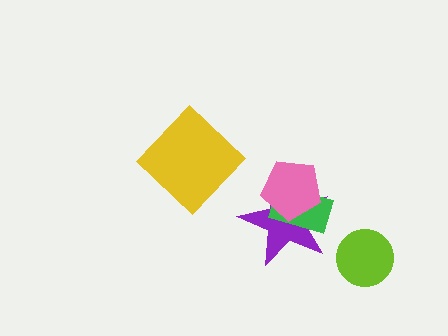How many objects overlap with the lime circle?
0 objects overlap with the lime circle.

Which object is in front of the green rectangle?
The pink pentagon is in front of the green rectangle.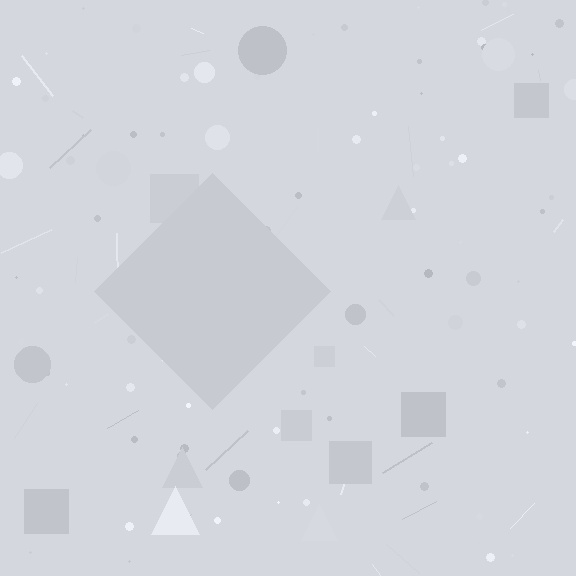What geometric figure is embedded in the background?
A diamond is embedded in the background.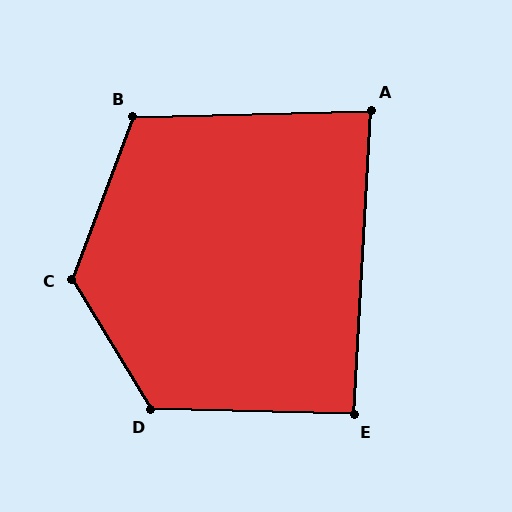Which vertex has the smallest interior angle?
A, at approximately 85 degrees.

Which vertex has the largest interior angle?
C, at approximately 128 degrees.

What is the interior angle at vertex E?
Approximately 92 degrees (approximately right).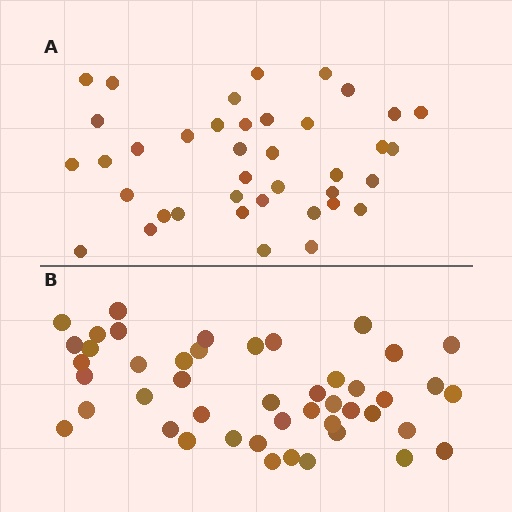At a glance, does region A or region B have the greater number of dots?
Region B (the bottom region) has more dots.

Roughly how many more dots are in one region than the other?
Region B has roughly 8 or so more dots than region A.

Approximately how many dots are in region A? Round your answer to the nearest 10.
About 40 dots. (The exact count is 39, which rounds to 40.)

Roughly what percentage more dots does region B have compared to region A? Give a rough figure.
About 20% more.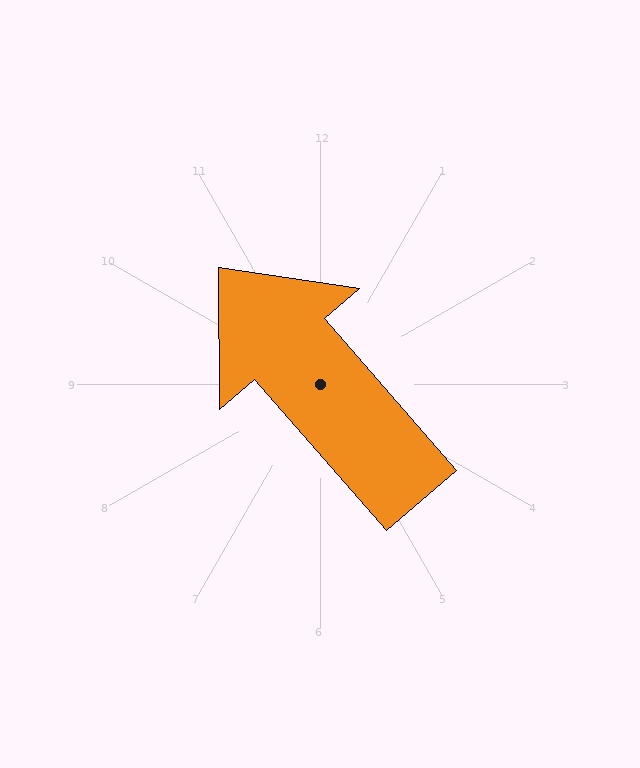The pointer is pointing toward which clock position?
Roughly 11 o'clock.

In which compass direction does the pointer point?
Northwest.